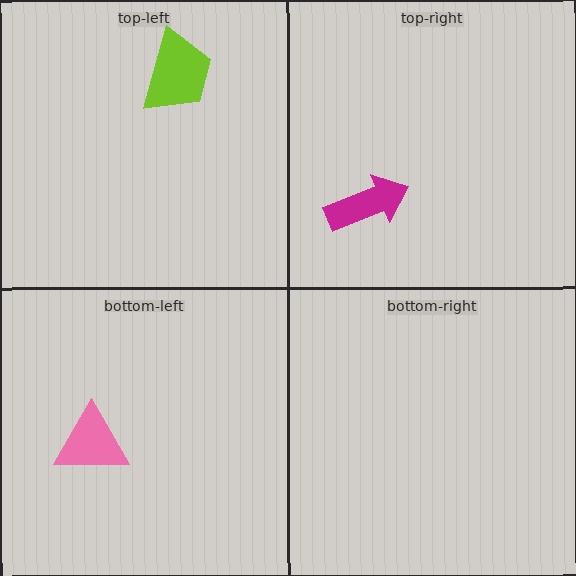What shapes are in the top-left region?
The lime trapezoid.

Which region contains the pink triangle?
The bottom-left region.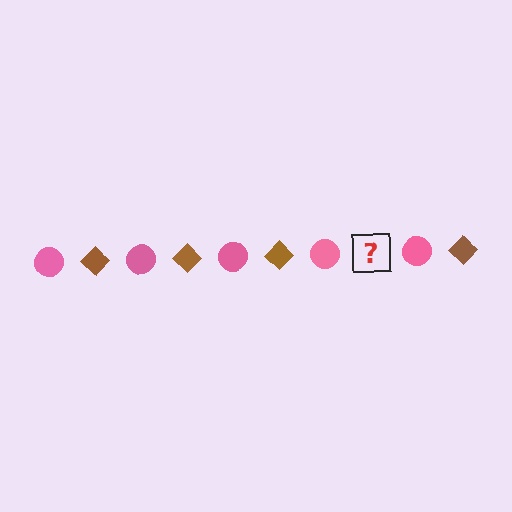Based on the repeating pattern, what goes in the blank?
The blank should be a brown diamond.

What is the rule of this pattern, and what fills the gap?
The rule is that the pattern alternates between pink circle and brown diamond. The gap should be filled with a brown diamond.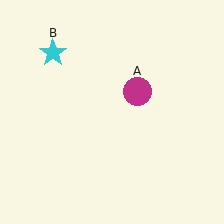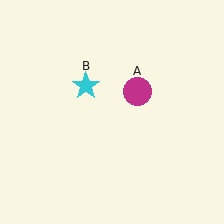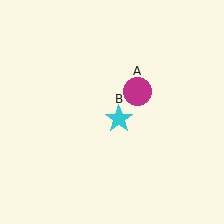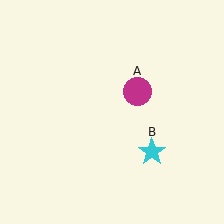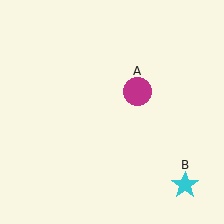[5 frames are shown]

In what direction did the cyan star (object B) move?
The cyan star (object B) moved down and to the right.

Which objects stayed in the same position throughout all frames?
Magenta circle (object A) remained stationary.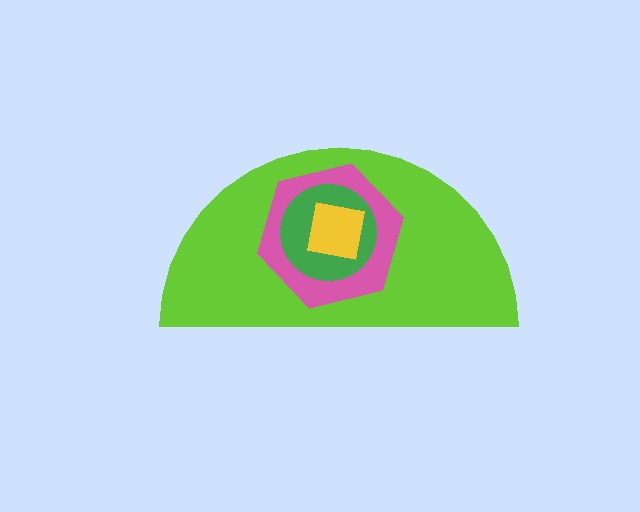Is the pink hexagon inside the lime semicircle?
Yes.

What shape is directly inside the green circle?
The yellow square.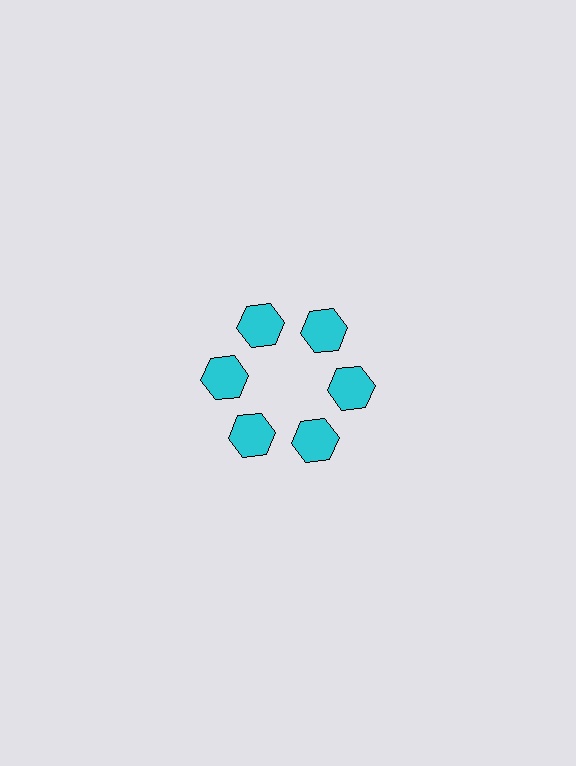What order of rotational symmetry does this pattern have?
This pattern has 6-fold rotational symmetry.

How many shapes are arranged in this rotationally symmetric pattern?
There are 6 shapes, arranged in 6 groups of 1.